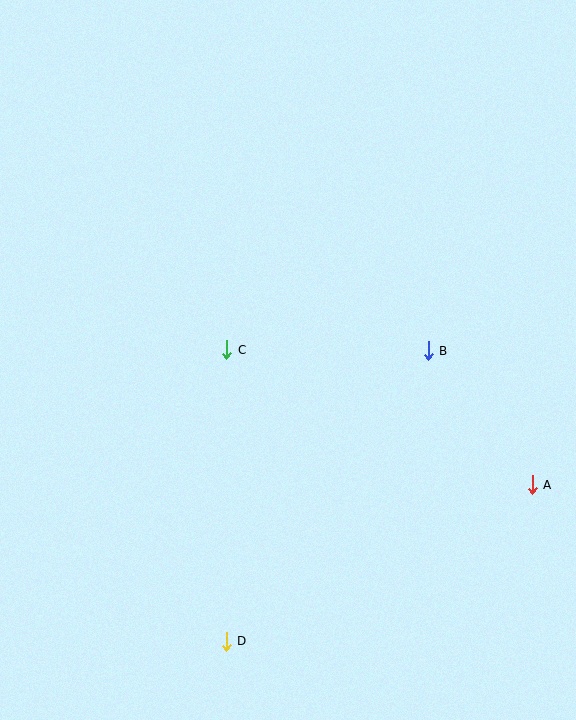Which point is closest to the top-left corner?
Point C is closest to the top-left corner.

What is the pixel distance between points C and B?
The distance between C and B is 202 pixels.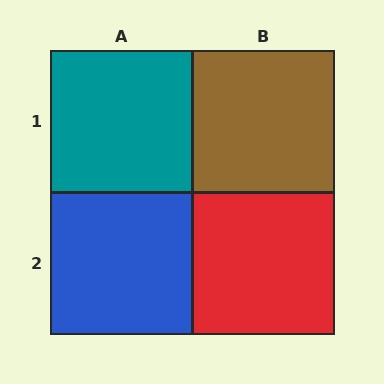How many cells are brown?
1 cell is brown.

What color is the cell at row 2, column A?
Blue.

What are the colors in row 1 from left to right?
Teal, brown.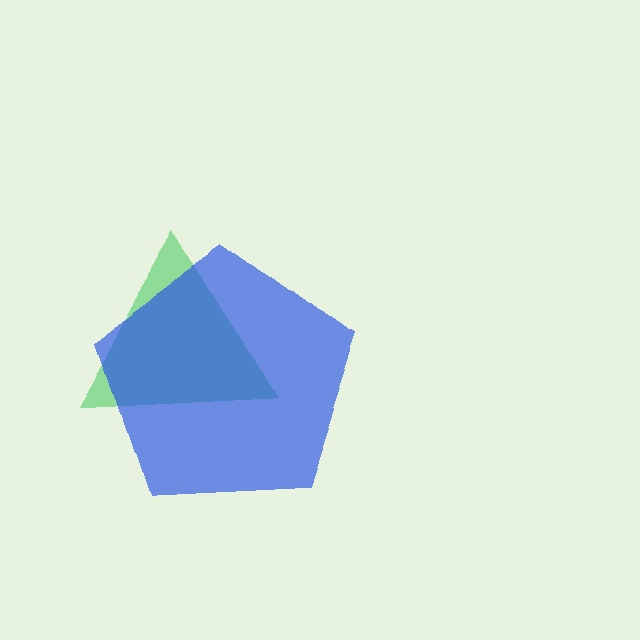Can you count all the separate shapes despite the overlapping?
Yes, there are 2 separate shapes.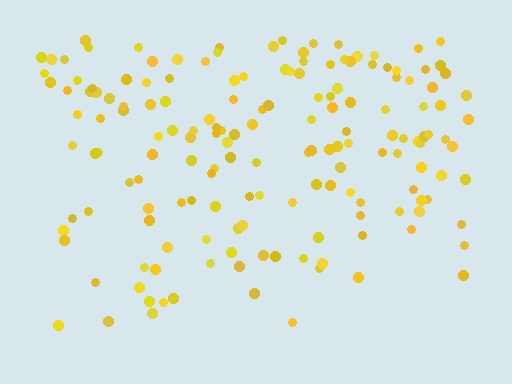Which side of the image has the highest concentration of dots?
The top.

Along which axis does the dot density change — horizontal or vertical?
Vertical.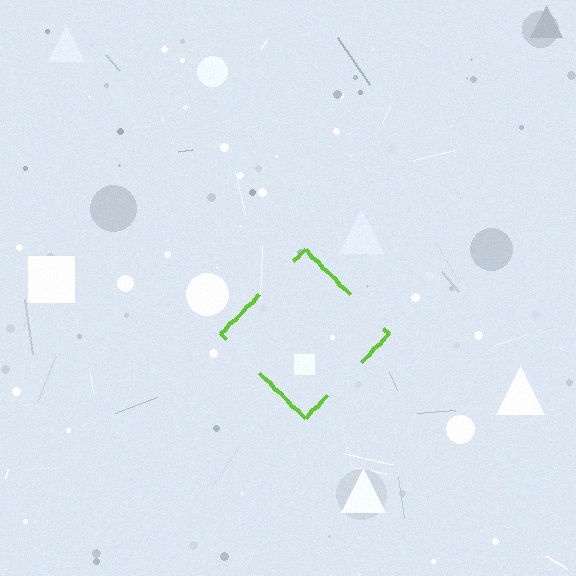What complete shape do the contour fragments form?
The contour fragments form a diamond.